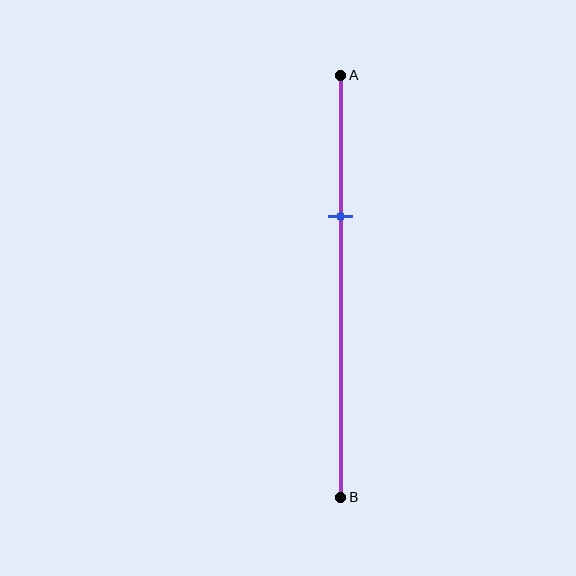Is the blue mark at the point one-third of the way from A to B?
Yes, the mark is approximately at the one-third point.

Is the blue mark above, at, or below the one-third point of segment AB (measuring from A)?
The blue mark is approximately at the one-third point of segment AB.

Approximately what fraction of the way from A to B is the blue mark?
The blue mark is approximately 35% of the way from A to B.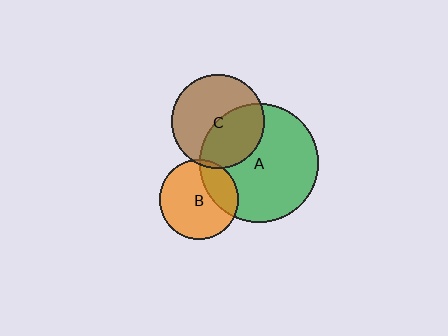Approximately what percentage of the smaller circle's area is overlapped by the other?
Approximately 25%.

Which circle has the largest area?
Circle A (green).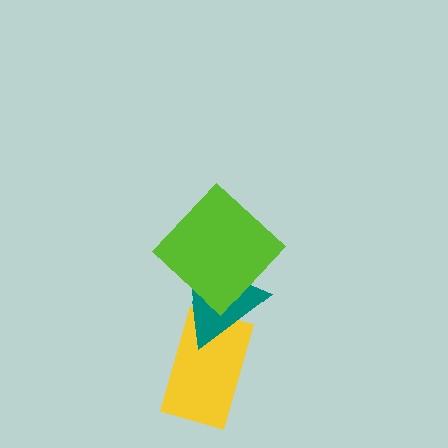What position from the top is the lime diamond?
The lime diamond is 1st from the top.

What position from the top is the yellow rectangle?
The yellow rectangle is 3rd from the top.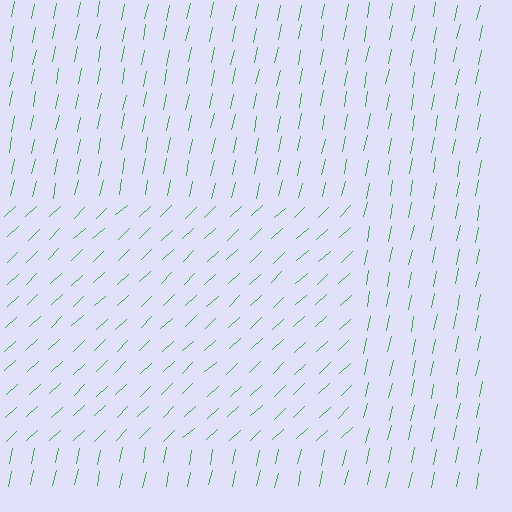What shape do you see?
I see a rectangle.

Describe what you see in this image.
The image is filled with small green line segments. A rectangle region in the image has lines oriented differently from the surrounding lines, creating a visible texture boundary.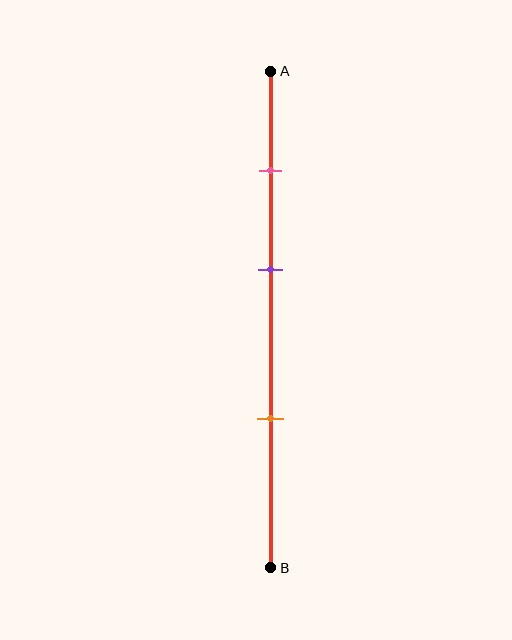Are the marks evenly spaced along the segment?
Yes, the marks are approximately evenly spaced.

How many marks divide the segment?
There are 3 marks dividing the segment.